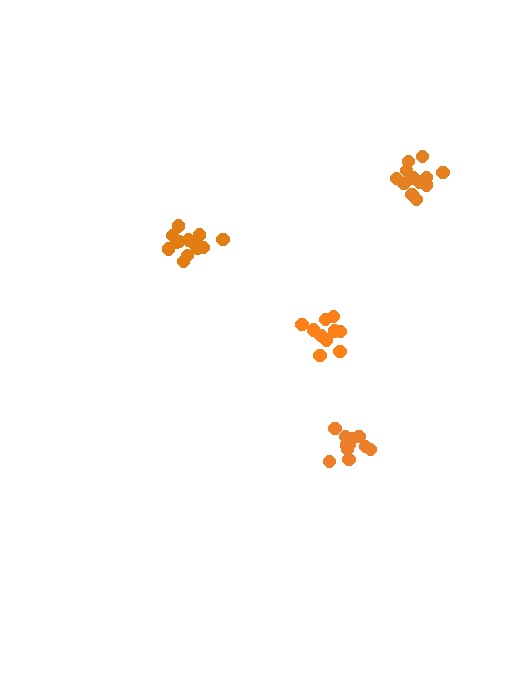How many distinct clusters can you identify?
There are 4 distinct clusters.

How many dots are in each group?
Group 1: 12 dots, Group 2: 13 dots, Group 3: 12 dots, Group 4: 10 dots (47 total).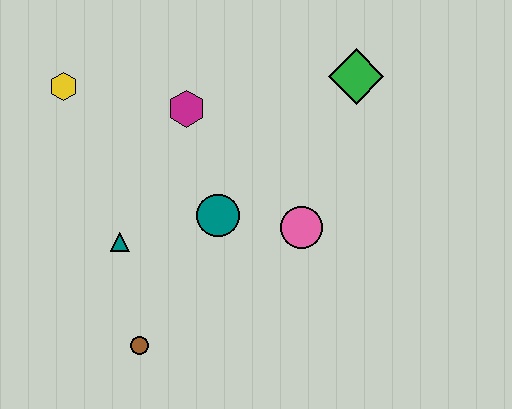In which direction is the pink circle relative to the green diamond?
The pink circle is below the green diamond.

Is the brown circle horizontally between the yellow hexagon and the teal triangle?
No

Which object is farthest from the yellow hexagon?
The green diamond is farthest from the yellow hexagon.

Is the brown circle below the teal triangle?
Yes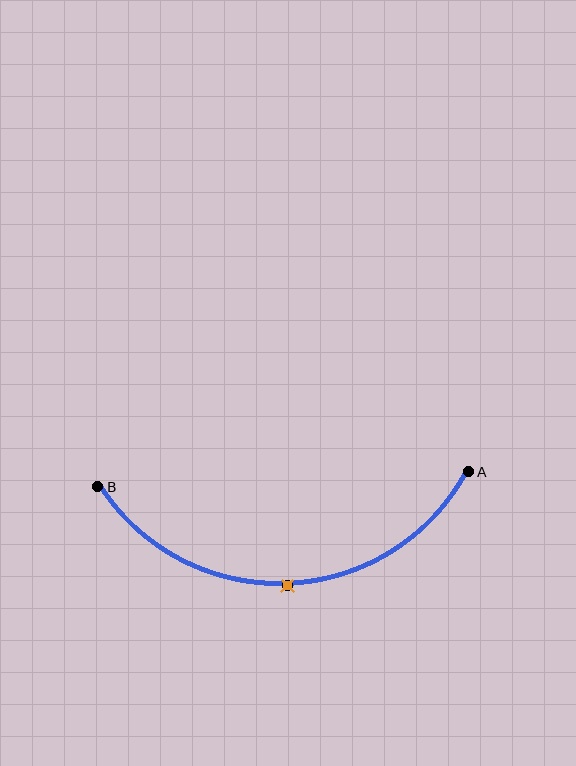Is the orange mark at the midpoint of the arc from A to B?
Yes. The orange mark lies on the arc at equal arc-length from both A and B — it is the arc midpoint.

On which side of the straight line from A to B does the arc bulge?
The arc bulges below the straight line connecting A and B.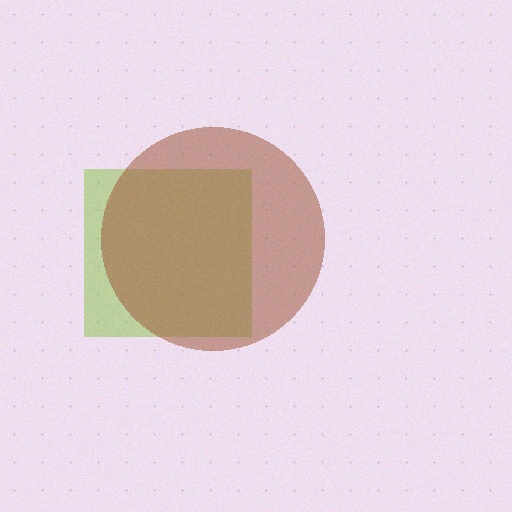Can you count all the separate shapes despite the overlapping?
Yes, there are 2 separate shapes.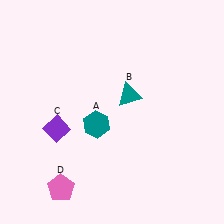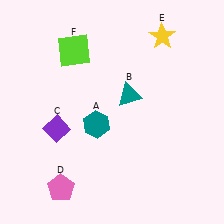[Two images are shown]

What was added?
A yellow star (E), a lime square (F) were added in Image 2.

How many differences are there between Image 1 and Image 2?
There are 2 differences between the two images.